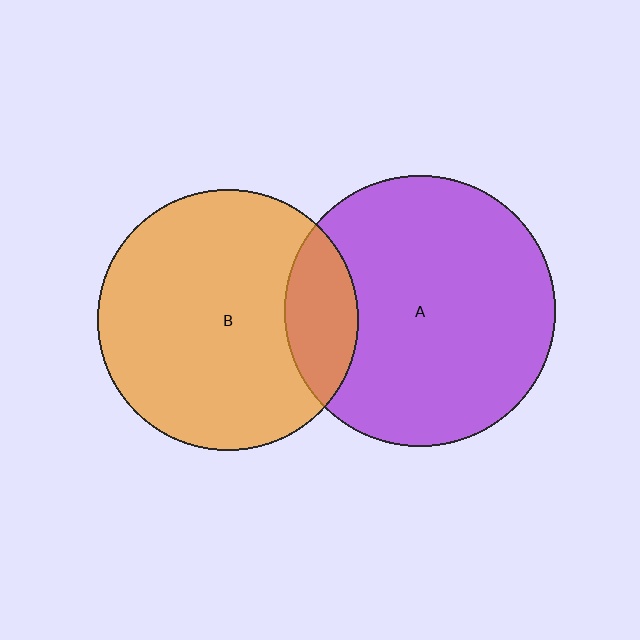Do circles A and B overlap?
Yes.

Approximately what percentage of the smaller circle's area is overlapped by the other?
Approximately 15%.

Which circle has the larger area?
Circle A (purple).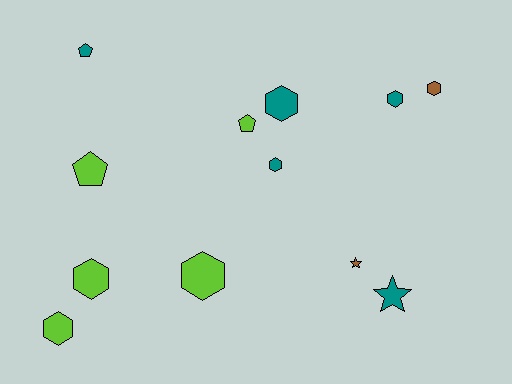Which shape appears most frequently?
Hexagon, with 7 objects.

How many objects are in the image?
There are 12 objects.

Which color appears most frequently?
Teal, with 5 objects.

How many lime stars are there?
There are no lime stars.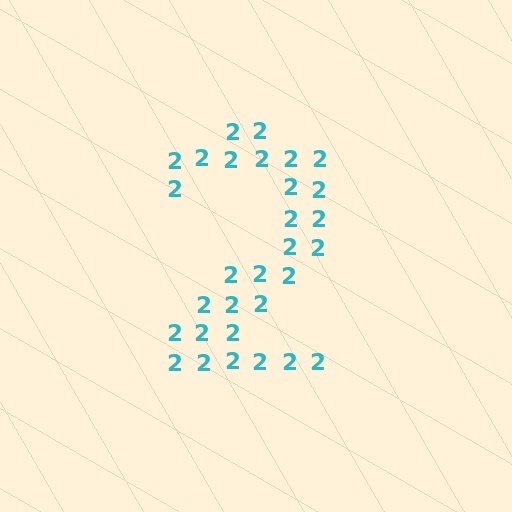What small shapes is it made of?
It is made of small digit 2's.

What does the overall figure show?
The overall figure shows the digit 2.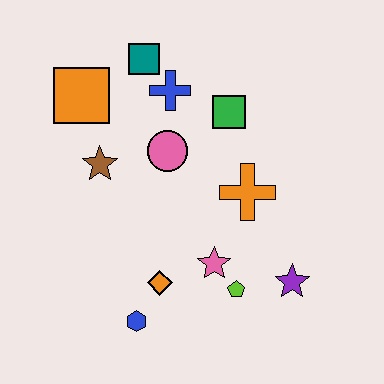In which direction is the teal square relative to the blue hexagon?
The teal square is above the blue hexagon.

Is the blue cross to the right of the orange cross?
No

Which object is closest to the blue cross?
The teal square is closest to the blue cross.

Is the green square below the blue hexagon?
No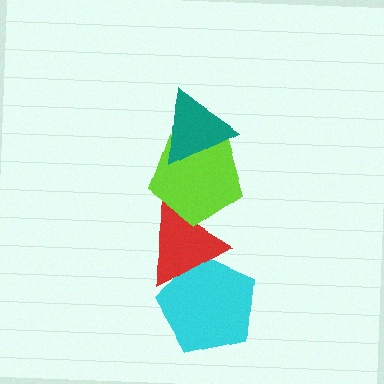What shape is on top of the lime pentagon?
The teal triangle is on top of the lime pentagon.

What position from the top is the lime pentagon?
The lime pentagon is 2nd from the top.